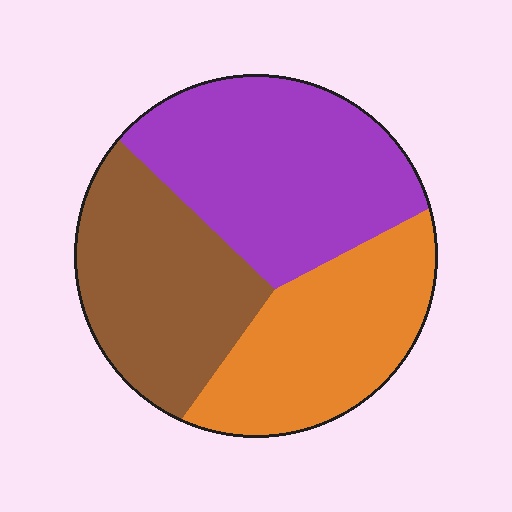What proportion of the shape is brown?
Brown takes up about one third (1/3) of the shape.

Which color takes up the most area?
Purple, at roughly 40%.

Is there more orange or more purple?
Purple.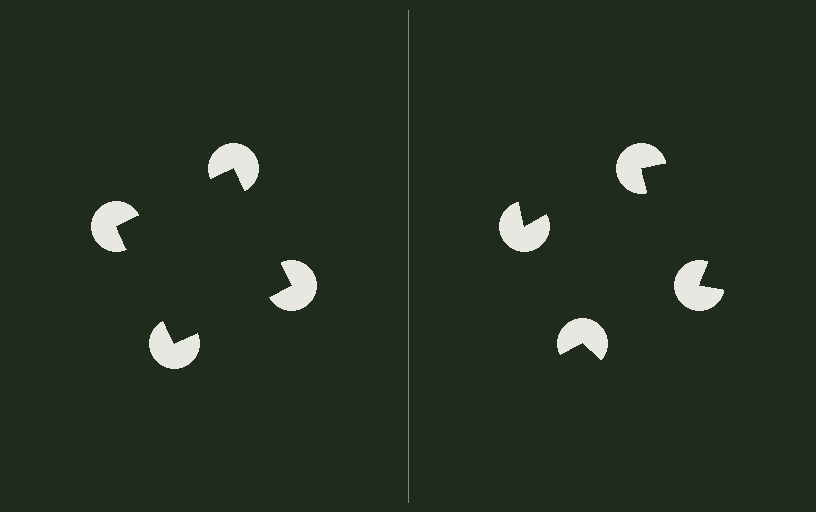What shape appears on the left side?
An illusory square.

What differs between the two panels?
The pac-man discs are positioned identically on both sides; only the wedge orientations differ. On the left they align to a square; on the right they are misaligned.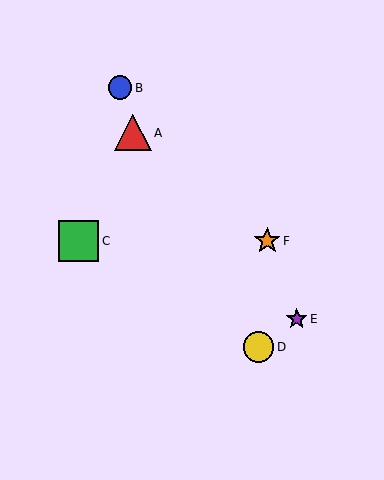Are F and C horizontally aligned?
Yes, both are at y≈241.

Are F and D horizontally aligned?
No, F is at y≈241 and D is at y≈347.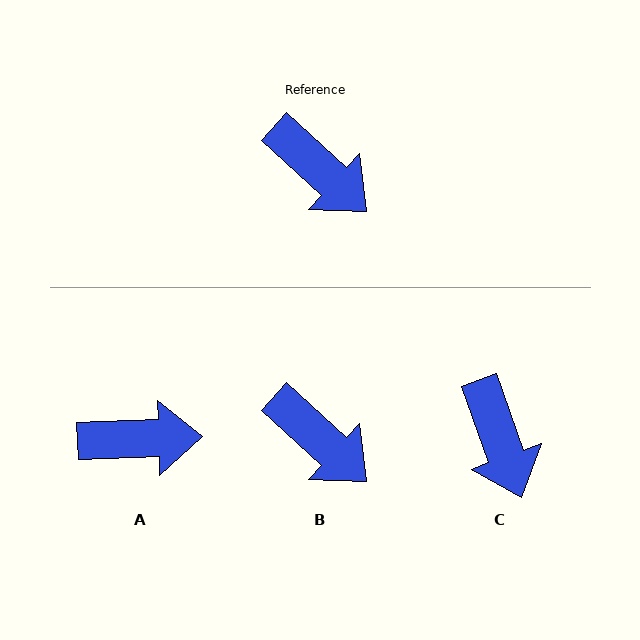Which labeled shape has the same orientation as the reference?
B.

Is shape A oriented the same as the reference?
No, it is off by about 44 degrees.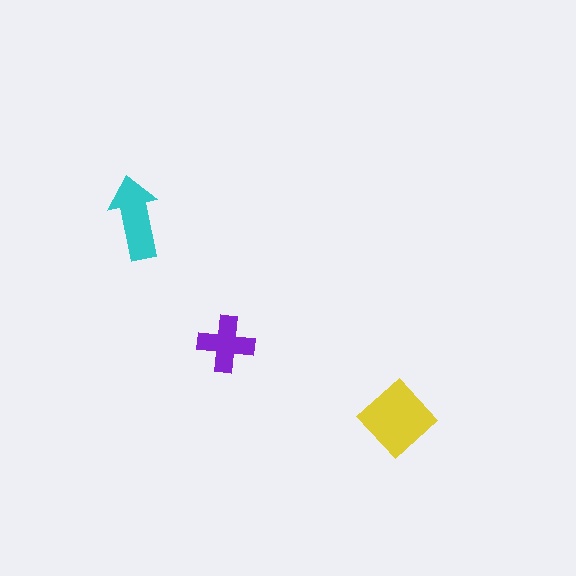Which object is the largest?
The yellow diamond.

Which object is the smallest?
The purple cross.